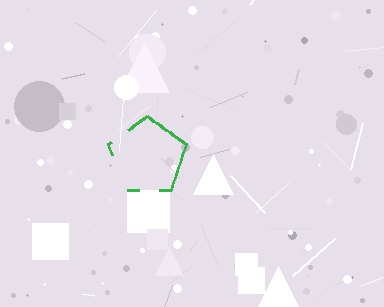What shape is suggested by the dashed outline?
The dashed outline suggests a pentagon.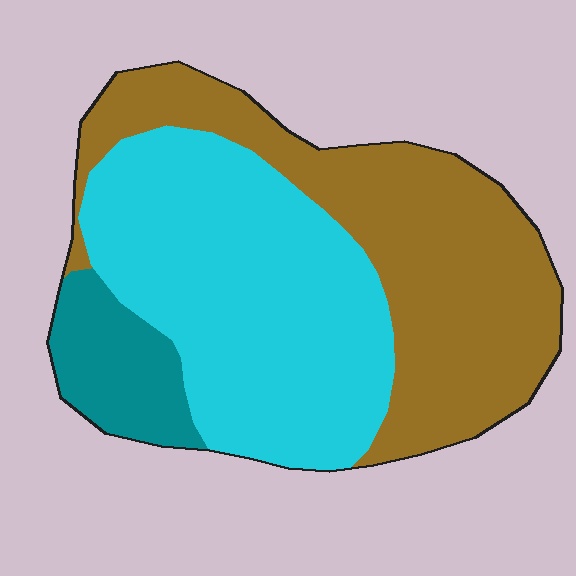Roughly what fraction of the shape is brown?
Brown covers about 40% of the shape.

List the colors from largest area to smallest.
From largest to smallest: cyan, brown, teal.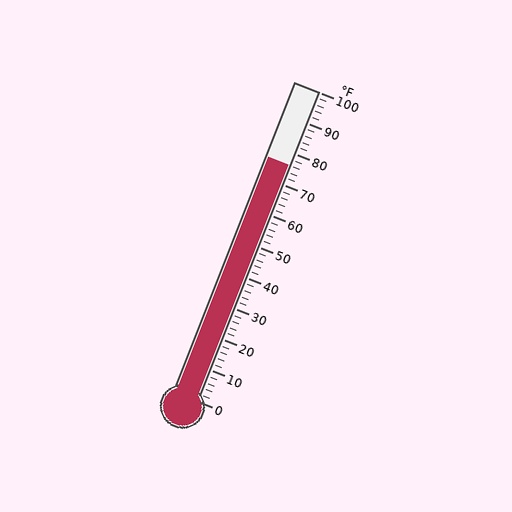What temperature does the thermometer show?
The thermometer shows approximately 76°F.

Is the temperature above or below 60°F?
The temperature is above 60°F.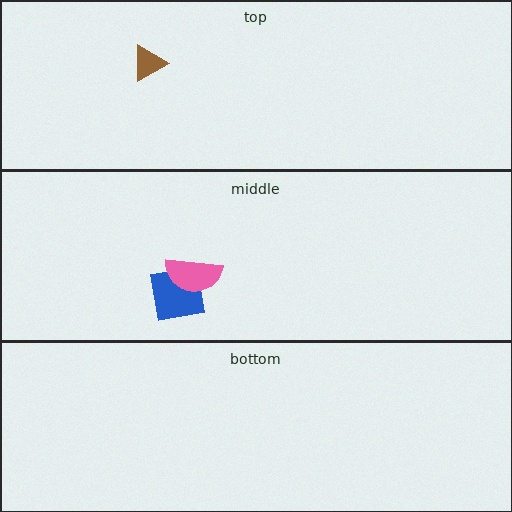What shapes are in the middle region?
The blue square, the pink semicircle.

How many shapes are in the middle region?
2.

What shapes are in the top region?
The brown triangle.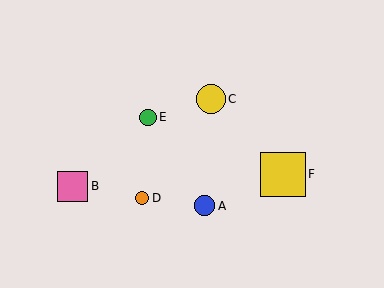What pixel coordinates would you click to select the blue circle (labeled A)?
Click at (205, 206) to select the blue circle A.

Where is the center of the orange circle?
The center of the orange circle is at (142, 198).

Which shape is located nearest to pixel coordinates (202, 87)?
The yellow circle (labeled C) at (211, 99) is nearest to that location.